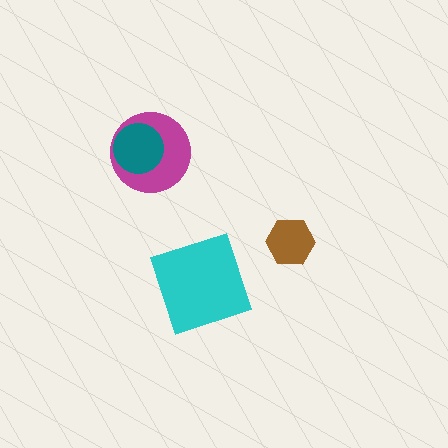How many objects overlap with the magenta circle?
1 object overlaps with the magenta circle.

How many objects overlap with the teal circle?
1 object overlaps with the teal circle.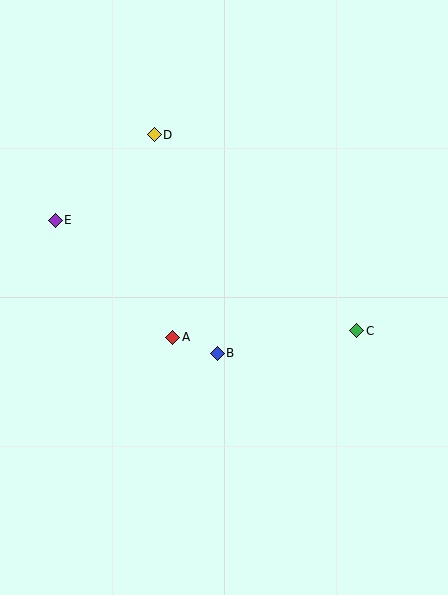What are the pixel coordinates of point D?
Point D is at (154, 135).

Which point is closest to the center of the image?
Point B at (217, 353) is closest to the center.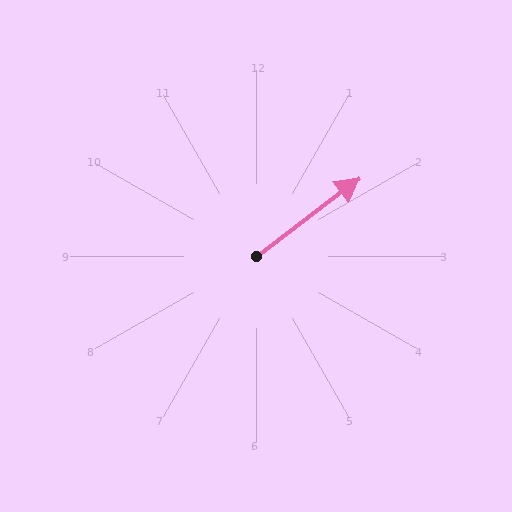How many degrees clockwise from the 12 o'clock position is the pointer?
Approximately 53 degrees.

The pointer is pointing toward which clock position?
Roughly 2 o'clock.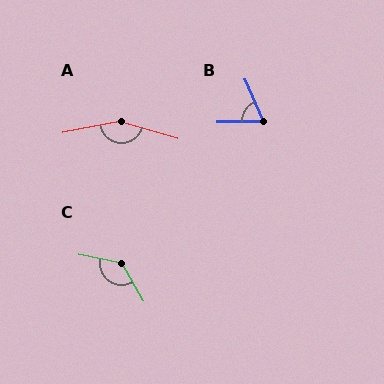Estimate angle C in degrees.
Approximately 132 degrees.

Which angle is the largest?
A, at approximately 153 degrees.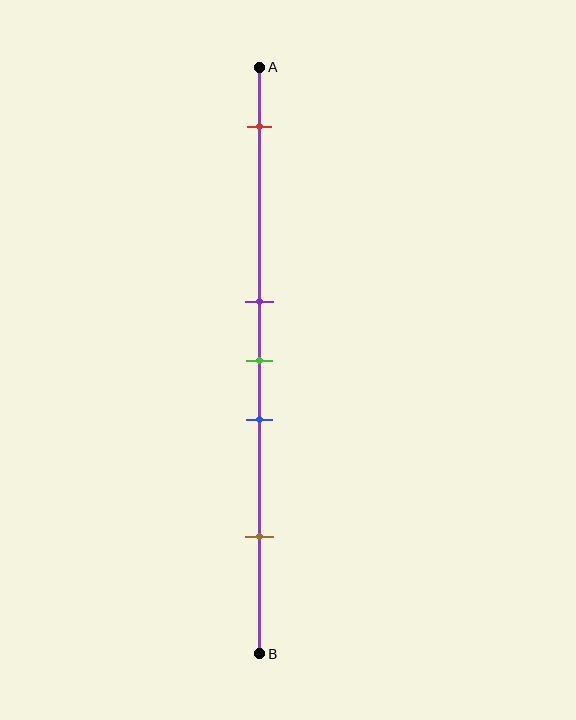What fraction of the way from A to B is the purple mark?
The purple mark is approximately 40% (0.4) of the way from A to B.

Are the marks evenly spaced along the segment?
No, the marks are not evenly spaced.